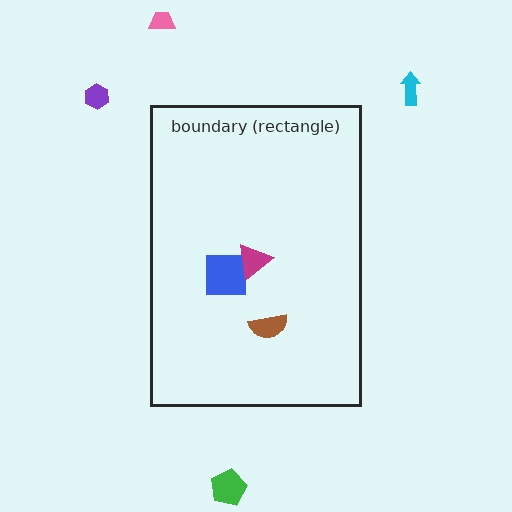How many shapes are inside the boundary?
3 inside, 4 outside.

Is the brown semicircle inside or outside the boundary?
Inside.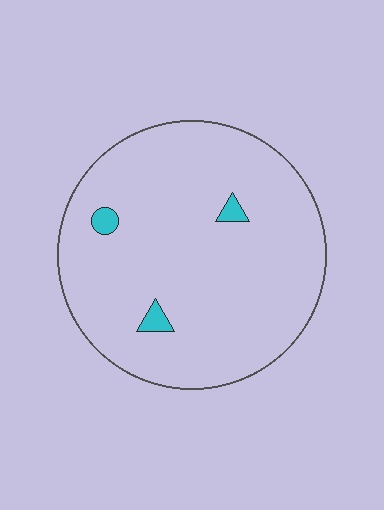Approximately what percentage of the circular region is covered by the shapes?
Approximately 5%.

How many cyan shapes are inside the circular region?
3.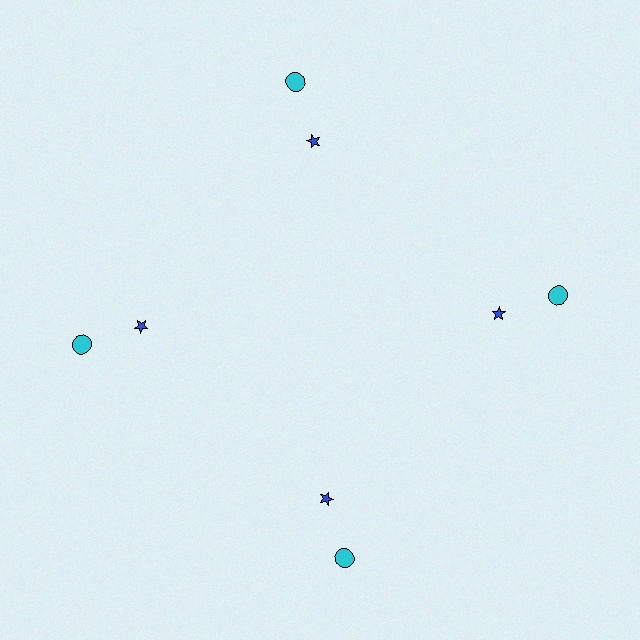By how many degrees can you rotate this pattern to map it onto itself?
The pattern maps onto itself every 90 degrees of rotation.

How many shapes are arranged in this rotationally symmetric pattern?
There are 8 shapes, arranged in 4 groups of 2.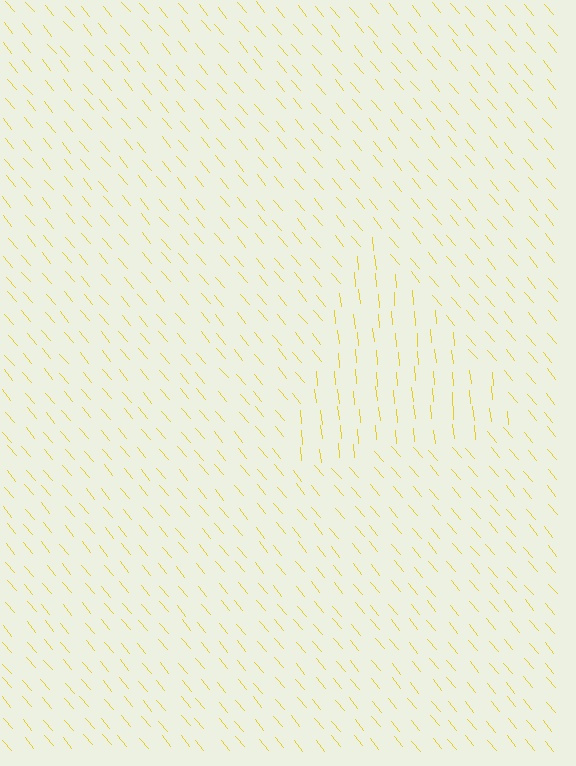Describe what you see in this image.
The image is filled with small yellow line segments. A triangle region in the image has lines oriented differently from the surrounding lines, creating a visible texture boundary.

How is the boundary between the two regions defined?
The boundary is defined purely by a change in line orientation (approximately 34 degrees difference). All lines are the same color and thickness.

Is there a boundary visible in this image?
Yes, there is a texture boundary formed by a change in line orientation.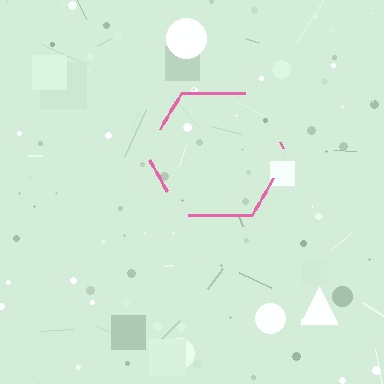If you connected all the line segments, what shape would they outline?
They would outline a hexagon.